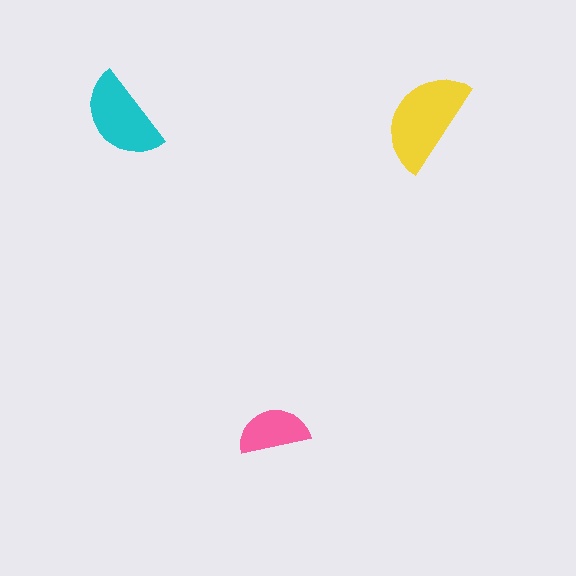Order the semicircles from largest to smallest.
the yellow one, the cyan one, the pink one.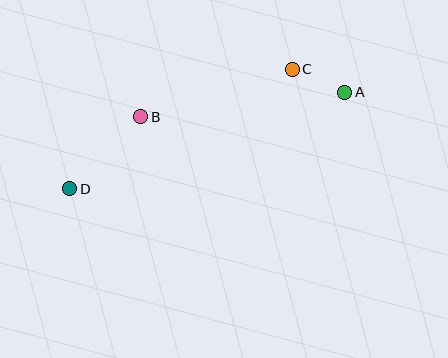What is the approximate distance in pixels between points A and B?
The distance between A and B is approximately 206 pixels.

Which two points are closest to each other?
Points A and C are closest to each other.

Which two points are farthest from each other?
Points A and D are farthest from each other.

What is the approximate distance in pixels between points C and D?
The distance between C and D is approximately 252 pixels.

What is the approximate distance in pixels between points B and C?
The distance between B and C is approximately 159 pixels.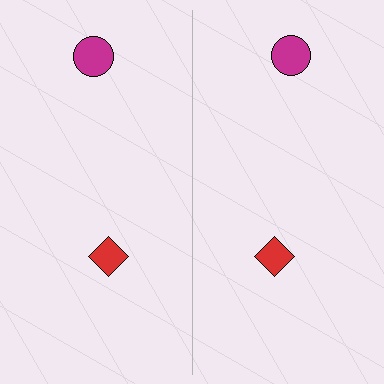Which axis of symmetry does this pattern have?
The pattern has a vertical axis of symmetry running through the center of the image.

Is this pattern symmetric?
Yes, this pattern has bilateral (reflection) symmetry.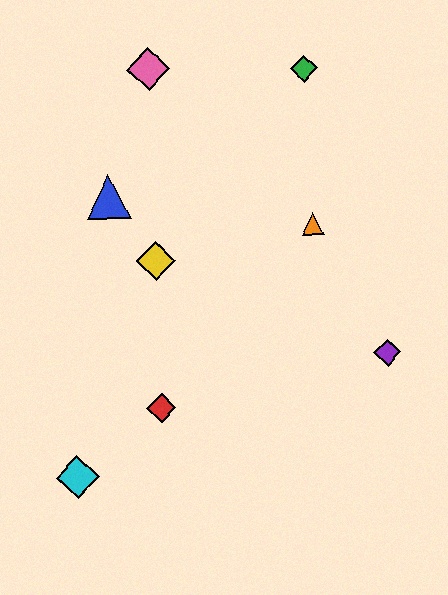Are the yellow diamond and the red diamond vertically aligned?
Yes, both are at x≈156.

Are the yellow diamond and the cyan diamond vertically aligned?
No, the yellow diamond is at x≈156 and the cyan diamond is at x≈78.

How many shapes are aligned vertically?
3 shapes (the red diamond, the yellow diamond, the pink diamond) are aligned vertically.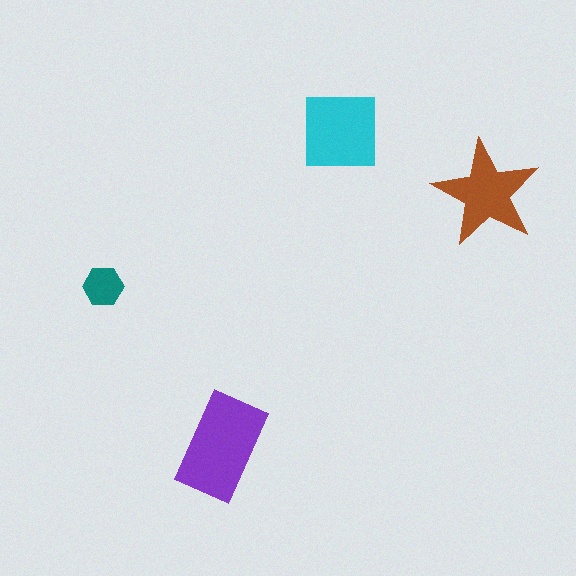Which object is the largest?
The purple rectangle.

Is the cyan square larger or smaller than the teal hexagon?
Larger.